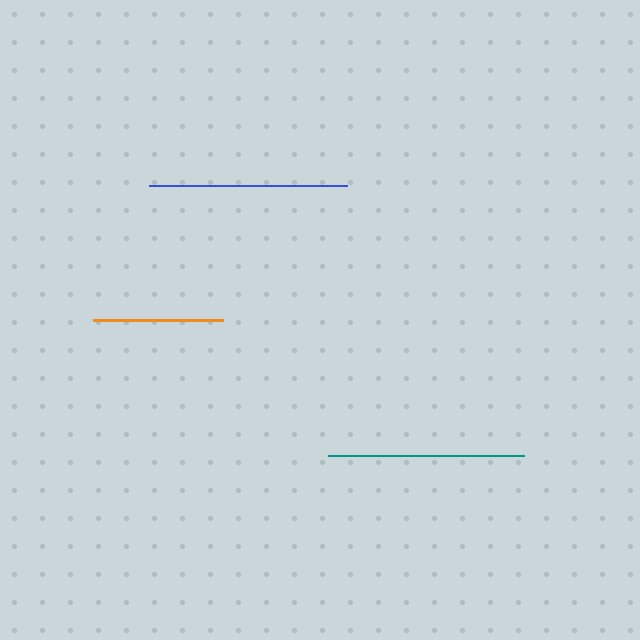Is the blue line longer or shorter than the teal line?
The blue line is longer than the teal line.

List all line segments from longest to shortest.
From longest to shortest: blue, teal, orange.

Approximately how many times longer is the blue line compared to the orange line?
The blue line is approximately 1.5 times the length of the orange line.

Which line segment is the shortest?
The orange line is the shortest at approximately 130 pixels.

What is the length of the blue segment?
The blue segment is approximately 198 pixels long.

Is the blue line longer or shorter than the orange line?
The blue line is longer than the orange line.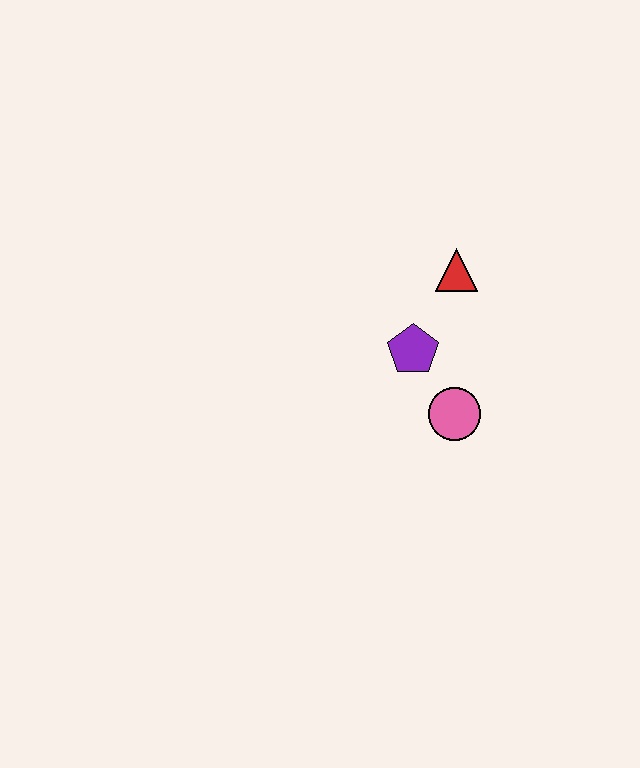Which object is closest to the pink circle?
The purple pentagon is closest to the pink circle.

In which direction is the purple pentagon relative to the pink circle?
The purple pentagon is above the pink circle.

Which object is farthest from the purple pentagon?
The red triangle is farthest from the purple pentagon.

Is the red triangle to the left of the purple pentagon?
No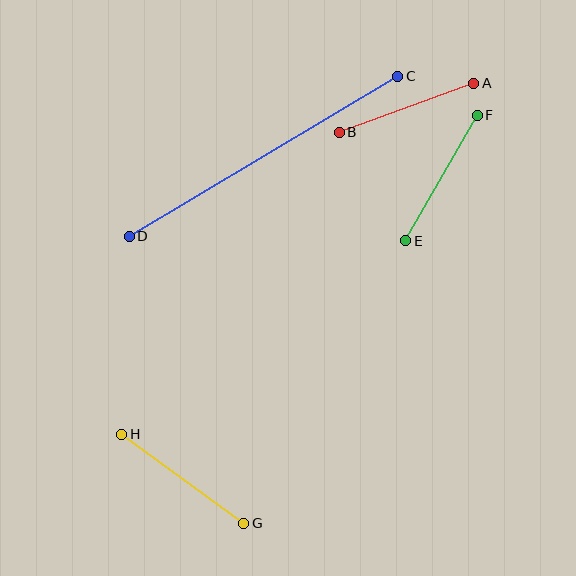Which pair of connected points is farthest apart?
Points C and D are farthest apart.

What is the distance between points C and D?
The distance is approximately 313 pixels.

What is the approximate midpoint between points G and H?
The midpoint is at approximately (183, 479) pixels.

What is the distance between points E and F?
The distance is approximately 144 pixels.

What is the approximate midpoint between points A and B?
The midpoint is at approximately (407, 108) pixels.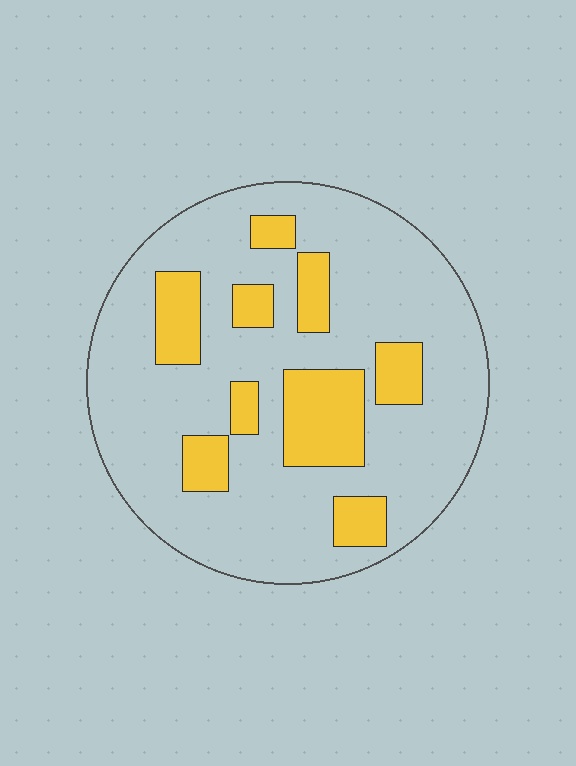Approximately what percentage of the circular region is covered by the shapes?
Approximately 20%.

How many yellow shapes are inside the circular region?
9.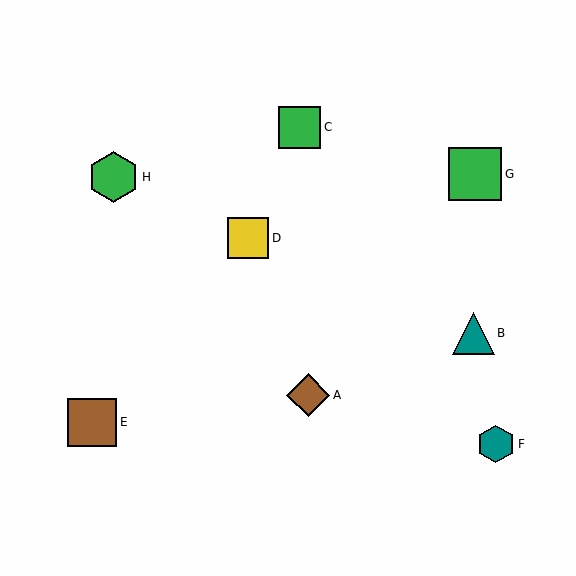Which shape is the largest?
The green square (labeled G) is the largest.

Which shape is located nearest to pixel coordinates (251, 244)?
The yellow square (labeled D) at (248, 238) is nearest to that location.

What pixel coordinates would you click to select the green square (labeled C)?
Click at (300, 127) to select the green square C.